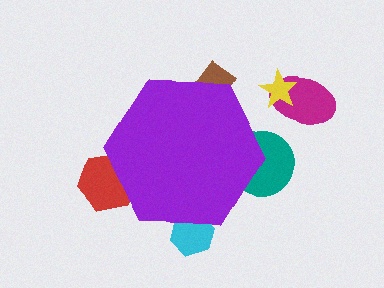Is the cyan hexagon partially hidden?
Yes, the cyan hexagon is partially hidden behind the purple hexagon.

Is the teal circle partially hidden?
Yes, the teal circle is partially hidden behind the purple hexagon.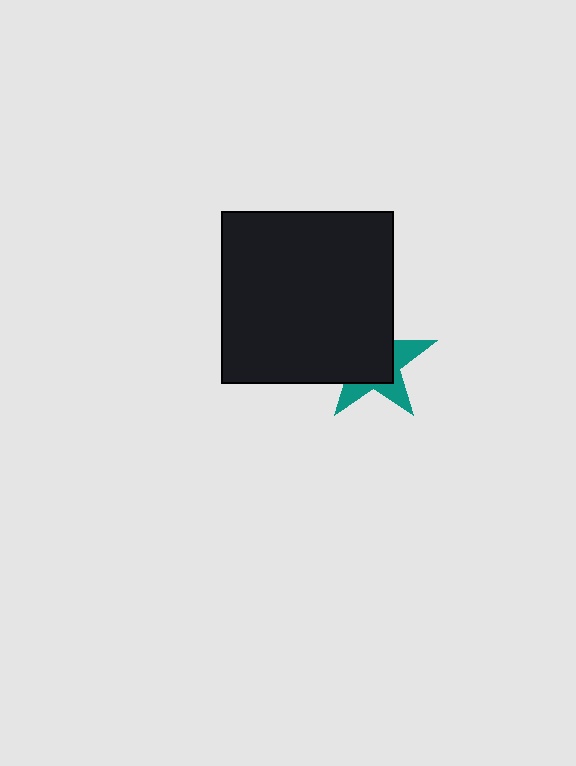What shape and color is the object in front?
The object in front is a black square.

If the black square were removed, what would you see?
You would see the complete teal star.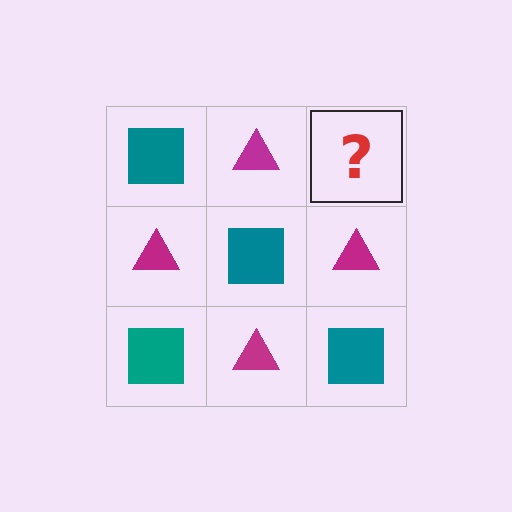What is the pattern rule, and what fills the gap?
The rule is that it alternates teal square and magenta triangle in a checkerboard pattern. The gap should be filled with a teal square.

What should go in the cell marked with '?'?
The missing cell should contain a teal square.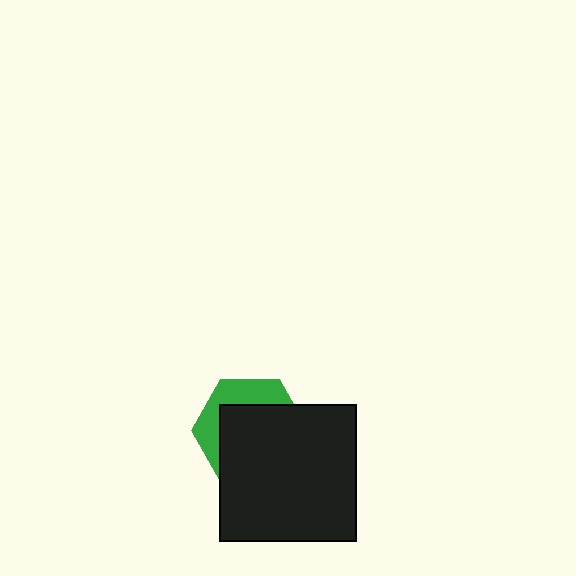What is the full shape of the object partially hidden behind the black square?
The partially hidden object is a green hexagon.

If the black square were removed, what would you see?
You would see the complete green hexagon.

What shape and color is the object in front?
The object in front is a black square.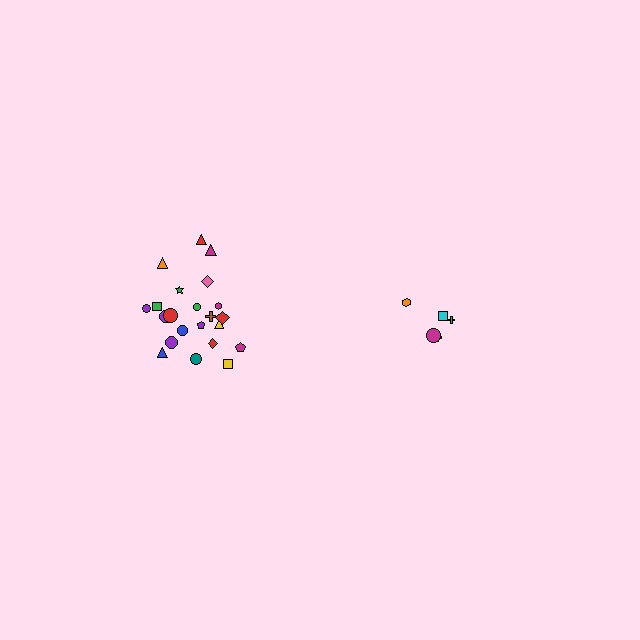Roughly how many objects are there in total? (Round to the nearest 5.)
Roughly 25 objects in total.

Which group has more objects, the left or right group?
The left group.